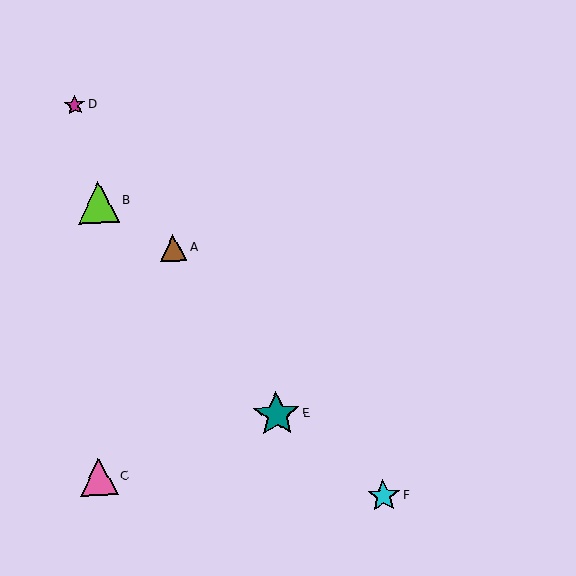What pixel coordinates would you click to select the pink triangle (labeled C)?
Click at (99, 477) to select the pink triangle C.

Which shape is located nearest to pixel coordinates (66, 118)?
The magenta star (labeled D) at (75, 105) is nearest to that location.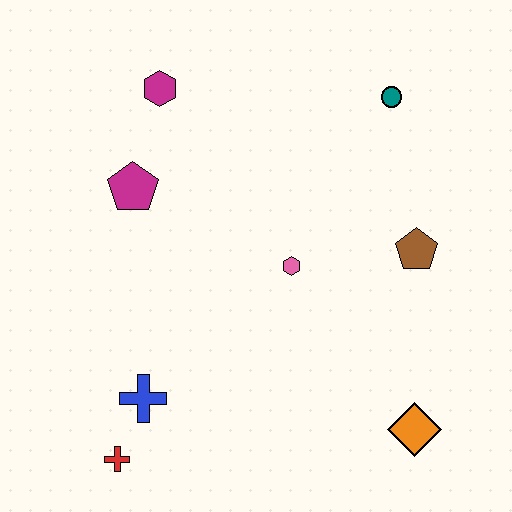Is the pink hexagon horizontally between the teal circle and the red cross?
Yes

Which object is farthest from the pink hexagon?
The red cross is farthest from the pink hexagon.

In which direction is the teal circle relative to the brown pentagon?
The teal circle is above the brown pentagon.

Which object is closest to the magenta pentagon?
The magenta hexagon is closest to the magenta pentagon.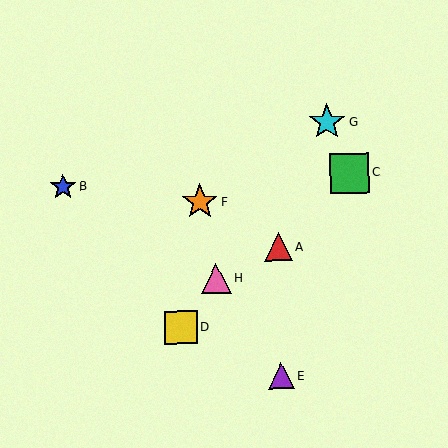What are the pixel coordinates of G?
Object G is at (327, 122).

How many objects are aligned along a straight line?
3 objects (D, G, H) are aligned along a straight line.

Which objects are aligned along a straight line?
Objects D, G, H are aligned along a straight line.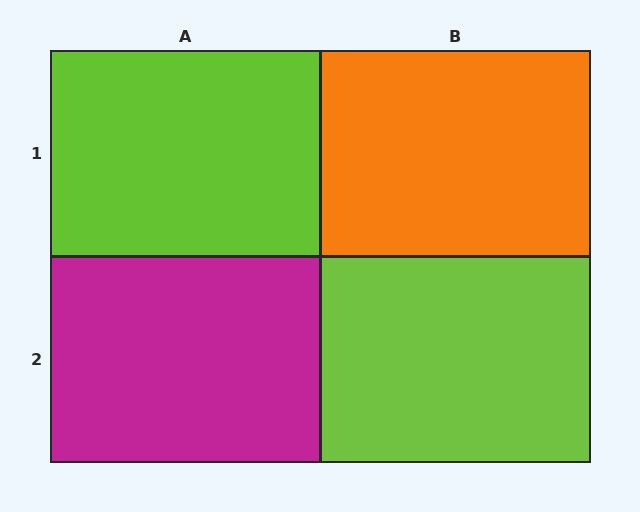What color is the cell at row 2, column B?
Lime.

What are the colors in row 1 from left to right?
Lime, orange.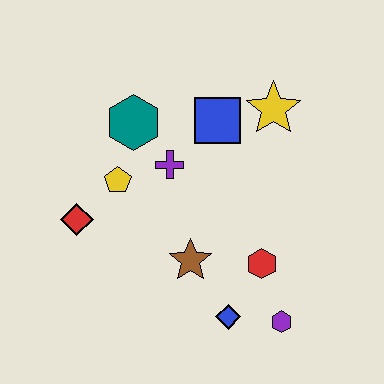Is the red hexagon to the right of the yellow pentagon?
Yes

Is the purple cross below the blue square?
Yes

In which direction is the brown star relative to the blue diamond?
The brown star is above the blue diamond.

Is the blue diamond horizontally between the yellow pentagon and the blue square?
No